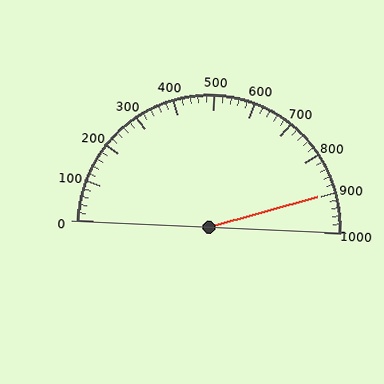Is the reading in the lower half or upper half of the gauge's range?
The reading is in the upper half of the range (0 to 1000).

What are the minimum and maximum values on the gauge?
The gauge ranges from 0 to 1000.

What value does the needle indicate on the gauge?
The needle indicates approximately 900.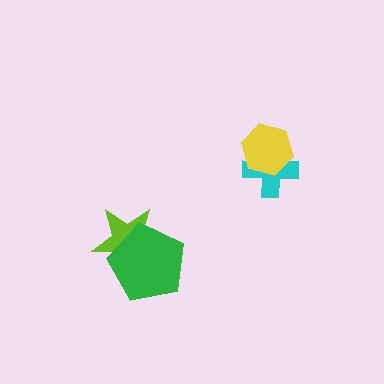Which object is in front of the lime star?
The green pentagon is in front of the lime star.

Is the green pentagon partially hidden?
No, no other shape covers it.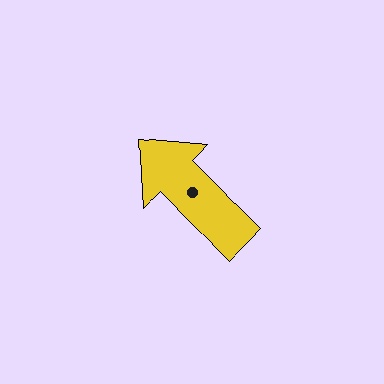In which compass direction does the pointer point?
Northwest.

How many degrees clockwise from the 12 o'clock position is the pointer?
Approximately 316 degrees.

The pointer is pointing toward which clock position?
Roughly 11 o'clock.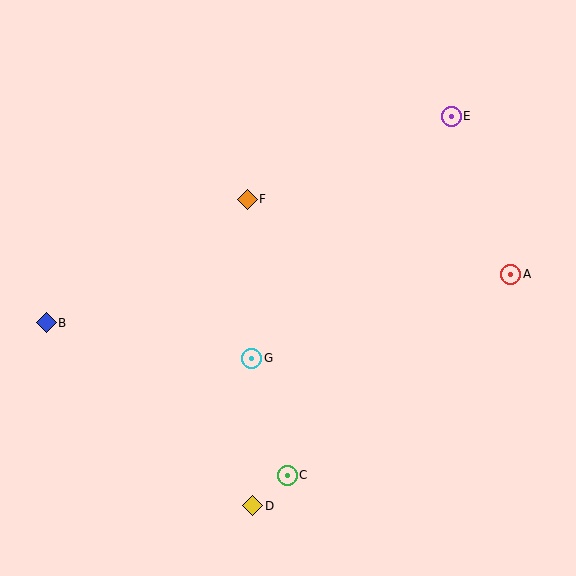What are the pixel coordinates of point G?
Point G is at (252, 358).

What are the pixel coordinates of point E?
Point E is at (451, 116).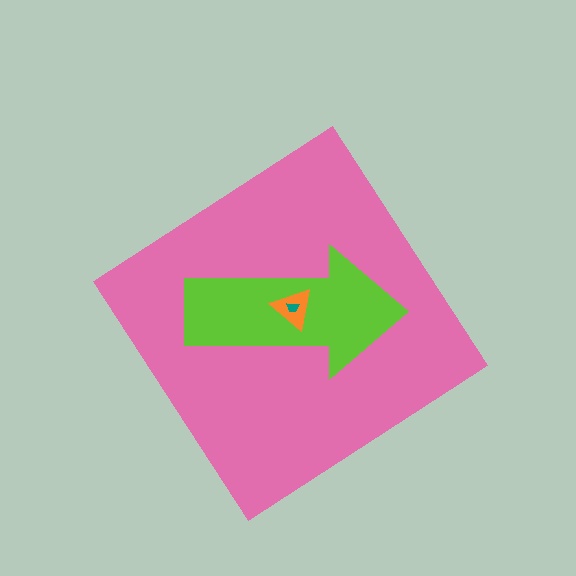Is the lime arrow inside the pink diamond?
Yes.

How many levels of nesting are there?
4.